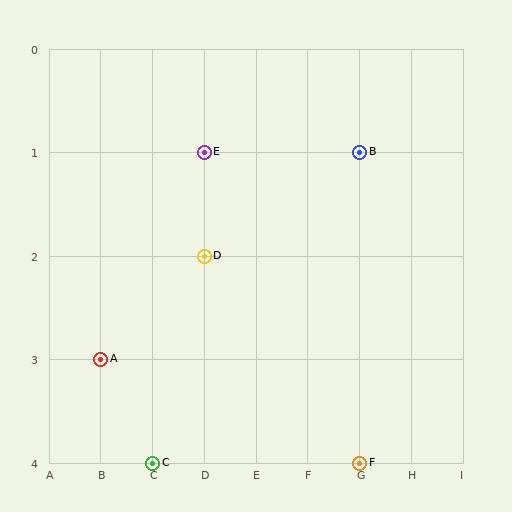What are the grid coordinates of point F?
Point F is at grid coordinates (G, 4).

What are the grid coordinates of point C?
Point C is at grid coordinates (C, 4).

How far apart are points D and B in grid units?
Points D and B are 3 columns and 1 row apart (about 3.2 grid units diagonally).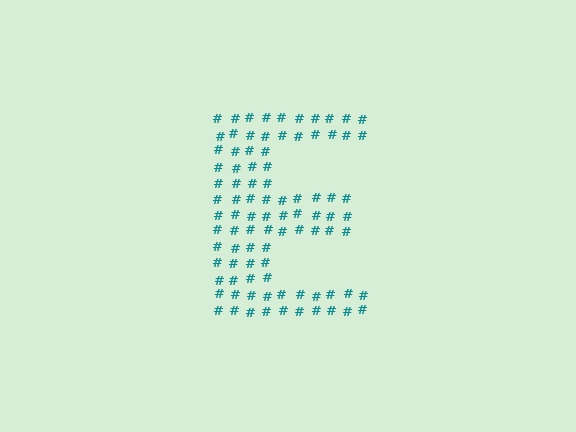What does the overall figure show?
The overall figure shows the letter E.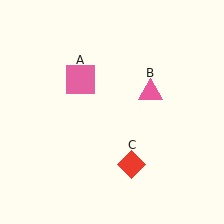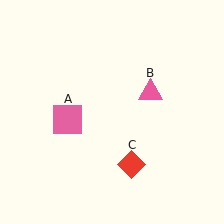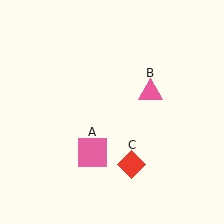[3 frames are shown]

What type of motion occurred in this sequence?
The pink square (object A) rotated counterclockwise around the center of the scene.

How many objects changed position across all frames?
1 object changed position: pink square (object A).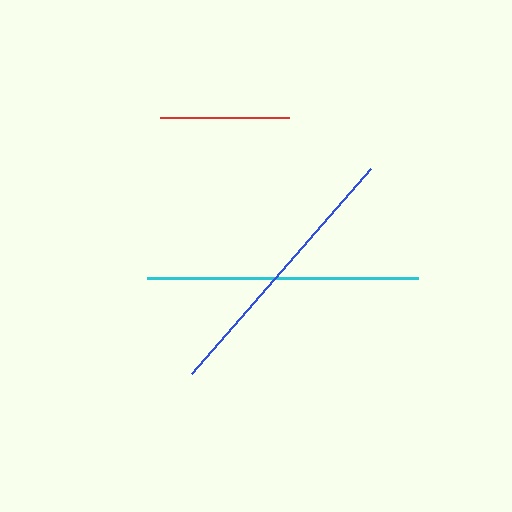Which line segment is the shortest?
The red line is the shortest at approximately 128 pixels.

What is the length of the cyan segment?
The cyan segment is approximately 271 pixels long.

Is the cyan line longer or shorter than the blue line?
The blue line is longer than the cyan line.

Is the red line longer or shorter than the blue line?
The blue line is longer than the red line.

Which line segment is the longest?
The blue line is the longest at approximately 272 pixels.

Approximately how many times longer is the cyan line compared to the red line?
The cyan line is approximately 2.1 times the length of the red line.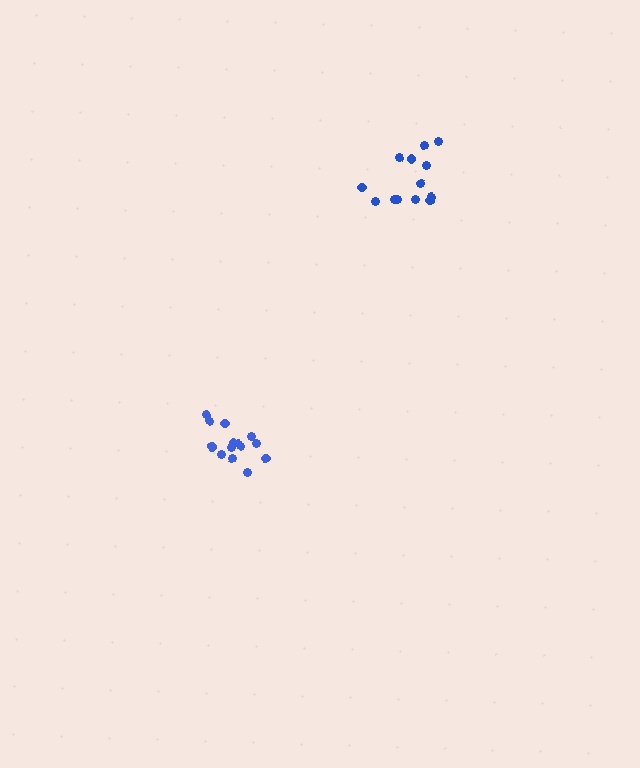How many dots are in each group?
Group 1: 14 dots, Group 2: 13 dots (27 total).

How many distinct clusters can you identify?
There are 2 distinct clusters.